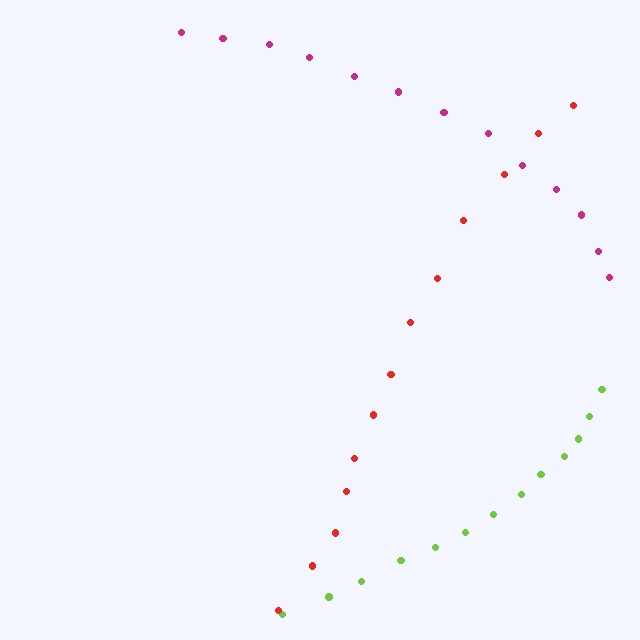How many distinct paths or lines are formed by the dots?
There are 3 distinct paths.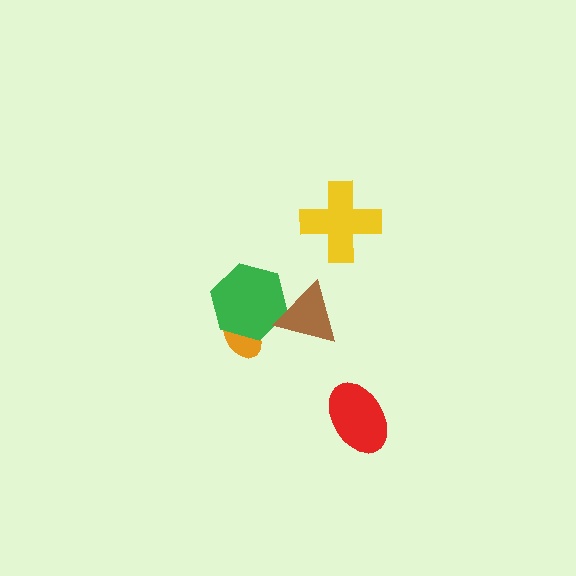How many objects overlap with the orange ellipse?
1 object overlaps with the orange ellipse.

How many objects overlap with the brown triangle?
1 object overlaps with the brown triangle.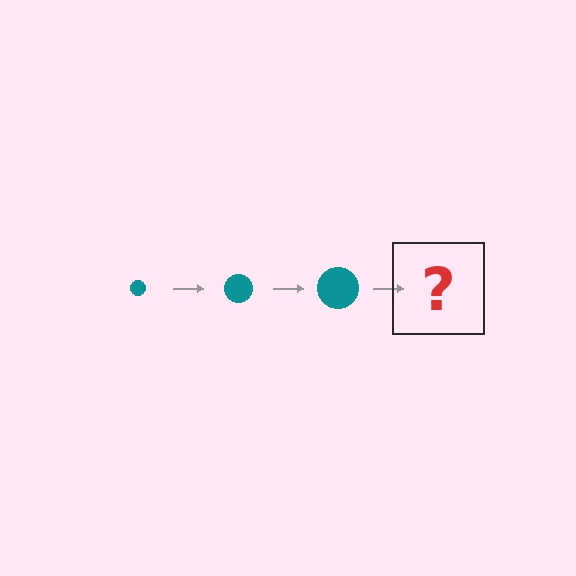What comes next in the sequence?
The next element should be a teal circle, larger than the previous one.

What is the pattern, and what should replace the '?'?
The pattern is that the circle gets progressively larger each step. The '?' should be a teal circle, larger than the previous one.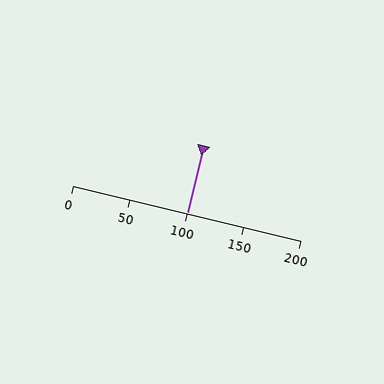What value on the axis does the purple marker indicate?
The marker indicates approximately 100.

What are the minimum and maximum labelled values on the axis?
The axis runs from 0 to 200.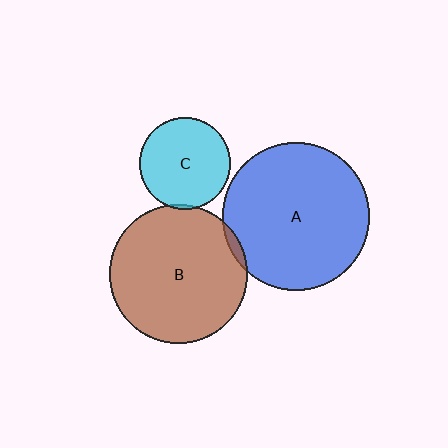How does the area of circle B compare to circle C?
Approximately 2.3 times.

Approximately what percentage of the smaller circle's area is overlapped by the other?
Approximately 5%.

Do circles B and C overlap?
Yes.